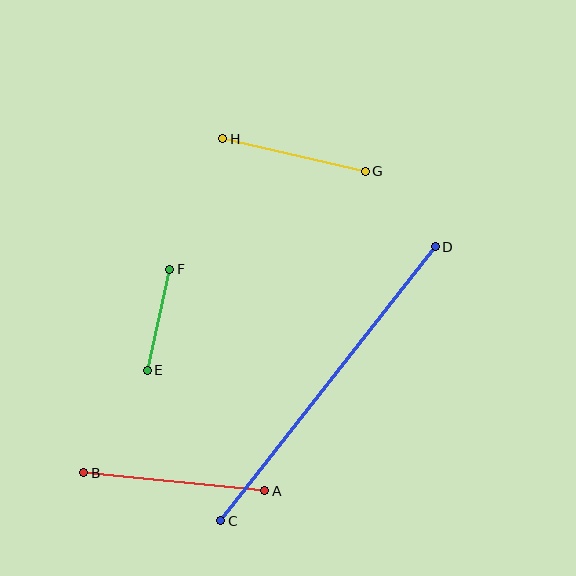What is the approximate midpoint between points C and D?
The midpoint is at approximately (328, 384) pixels.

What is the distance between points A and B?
The distance is approximately 182 pixels.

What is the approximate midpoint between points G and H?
The midpoint is at approximately (294, 155) pixels.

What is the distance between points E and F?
The distance is approximately 103 pixels.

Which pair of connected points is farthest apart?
Points C and D are farthest apart.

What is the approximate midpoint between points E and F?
The midpoint is at approximately (159, 320) pixels.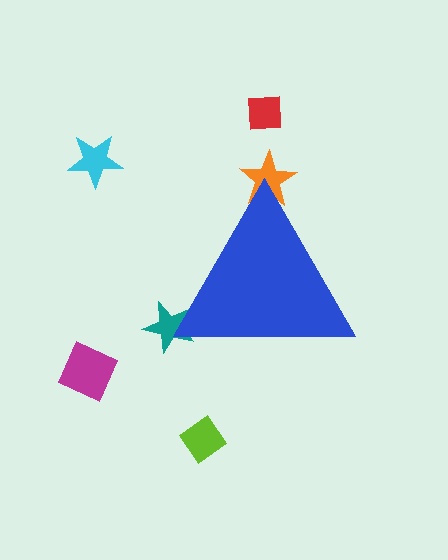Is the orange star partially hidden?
Yes, the orange star is partially hidden behind the blue triangle.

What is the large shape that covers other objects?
A blue triangle.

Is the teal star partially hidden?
Yes, the teal star is partially hidden behind the blue triangle.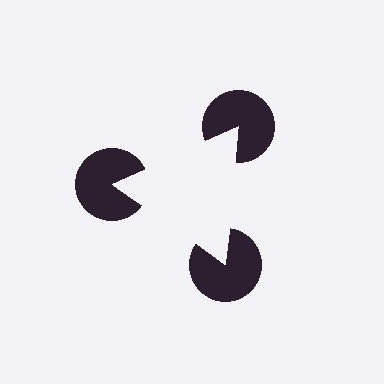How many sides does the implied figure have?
3 sides.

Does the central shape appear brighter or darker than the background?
It typically appears slightly brighter than the background, even though no actual brightness change is drawn.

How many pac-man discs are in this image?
There are 3 — one at each vertex of the illusory triangle.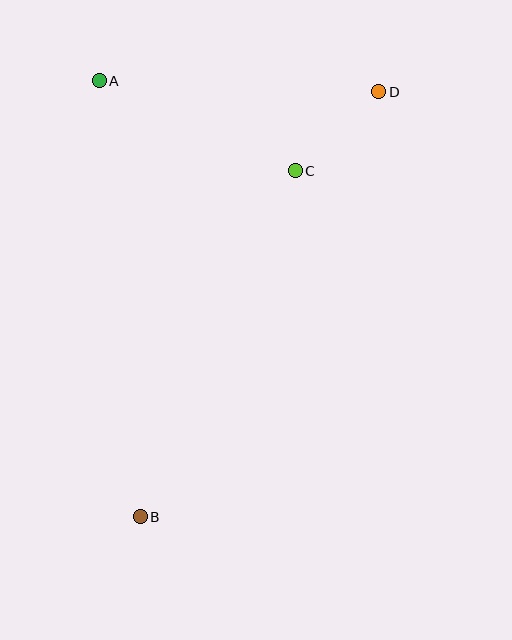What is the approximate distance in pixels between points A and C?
The distance between A and C is approximately 216 pixels.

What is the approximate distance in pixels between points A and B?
The distance between A and B is approximately 438 pixels.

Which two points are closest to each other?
Points C and D are closest to each other.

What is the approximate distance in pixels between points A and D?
The distance between A and D is approximately 280 pixels.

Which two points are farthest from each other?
Points B and D are farthest from each other.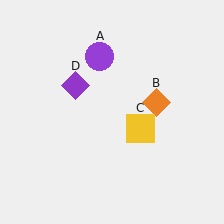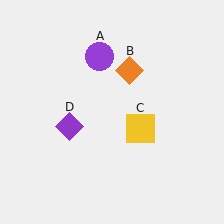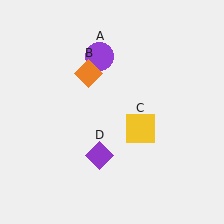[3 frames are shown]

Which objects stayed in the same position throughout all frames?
Purple circle (object A) and yellow square (object C) remained stationary.